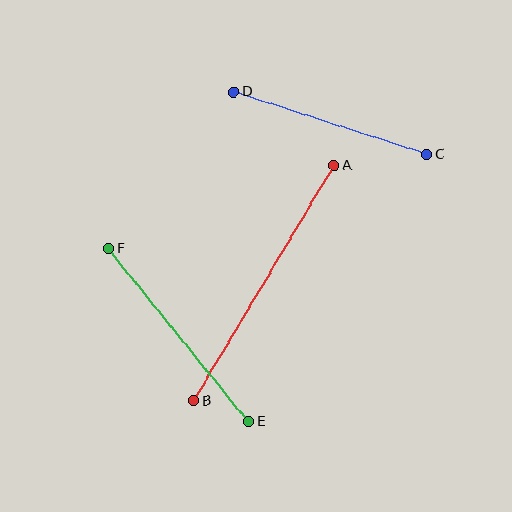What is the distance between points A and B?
The distance is approximately 274 pixels.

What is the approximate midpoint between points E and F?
The midpoint is at approximately (178, 335) pixels.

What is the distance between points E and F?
The distance is approximately 223 pixels.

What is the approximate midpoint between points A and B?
The midpoint is at approximately (264, 283) pixels.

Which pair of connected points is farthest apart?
Points A and B are farthest apart.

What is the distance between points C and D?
The distance is approximately 203 pixels.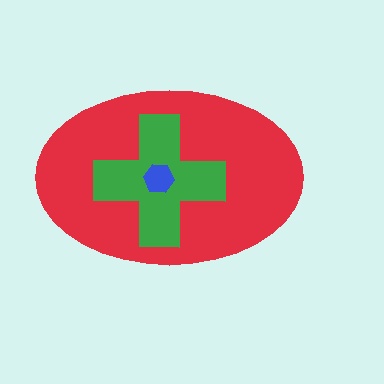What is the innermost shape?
The blue hexagon.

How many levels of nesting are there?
3.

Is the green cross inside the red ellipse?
Yes.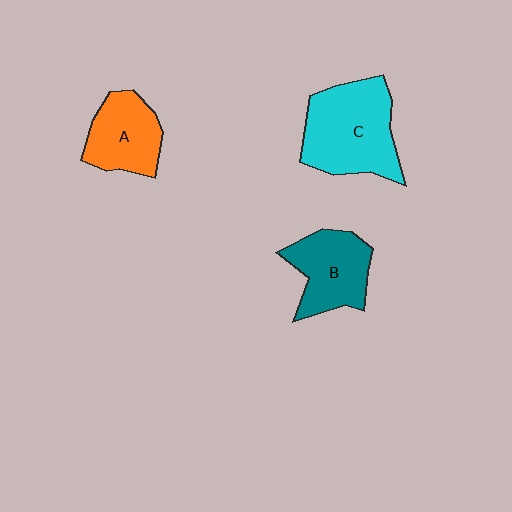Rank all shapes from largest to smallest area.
From largest to smallest: C (cyan), B (teal), A (orange).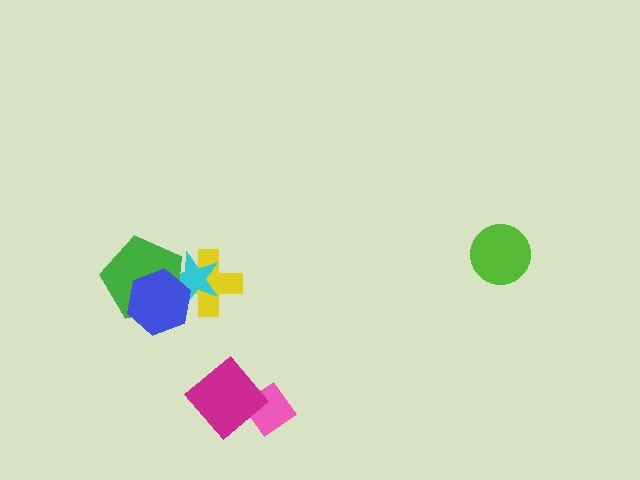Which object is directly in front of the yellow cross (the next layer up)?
The cyan star is directly in front of the yellow cross.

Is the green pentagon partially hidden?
Yes, it is partially covered by another shape.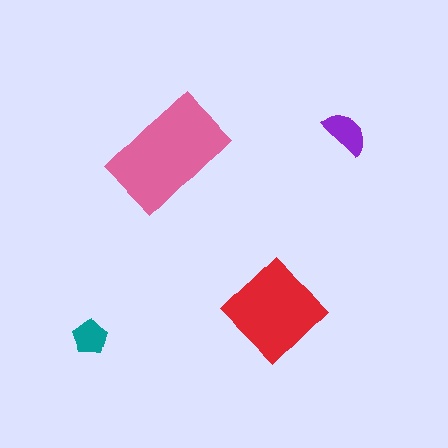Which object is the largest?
The pink rectangle.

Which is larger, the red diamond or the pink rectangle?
The pink rectangle.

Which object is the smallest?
The teal pentagon.